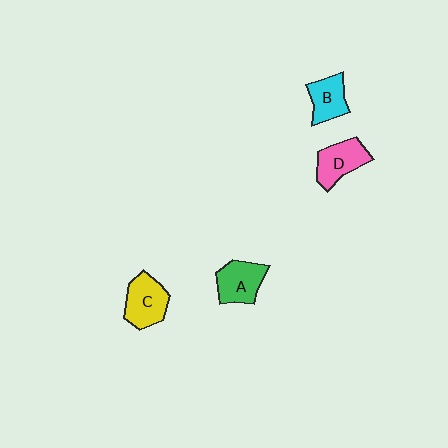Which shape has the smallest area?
Shape B (cyan).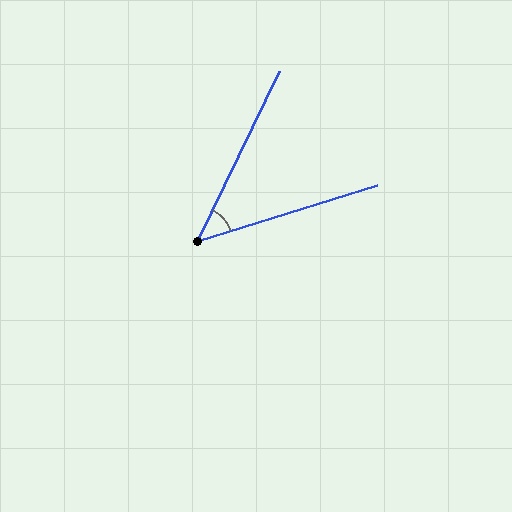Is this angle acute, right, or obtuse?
It is acute.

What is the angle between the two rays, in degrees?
Approximately 47 degrees.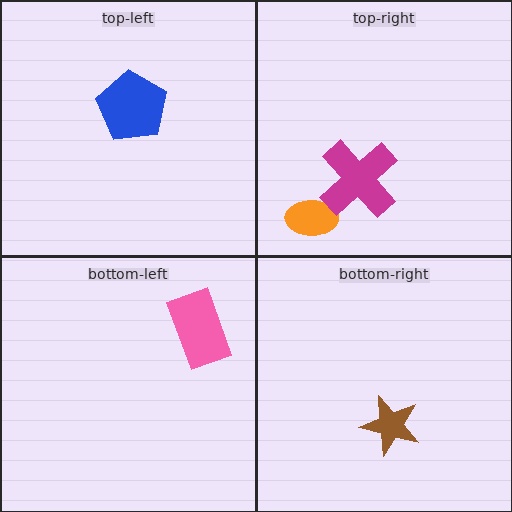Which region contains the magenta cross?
The top-right region.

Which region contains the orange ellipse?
The top-right region.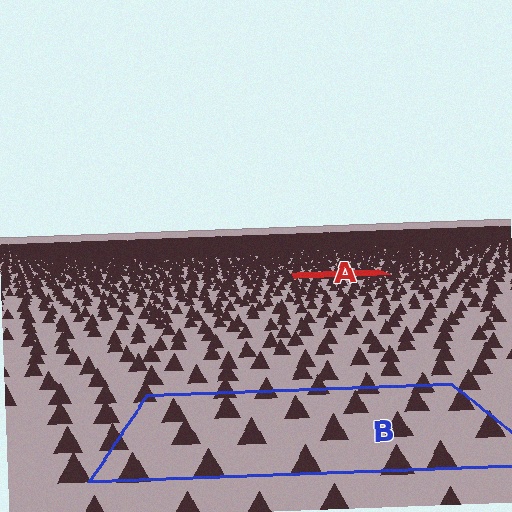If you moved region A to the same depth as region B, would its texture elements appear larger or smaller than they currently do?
They would appear larger. At a closer depth, the same texture elements are projected at a bigger on-screen size.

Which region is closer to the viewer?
Region B is closer. The texture elements there are larger and more spread out.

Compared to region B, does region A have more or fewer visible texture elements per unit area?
Region A has more texture elements per unit area — they are packed more densely because it is farther away.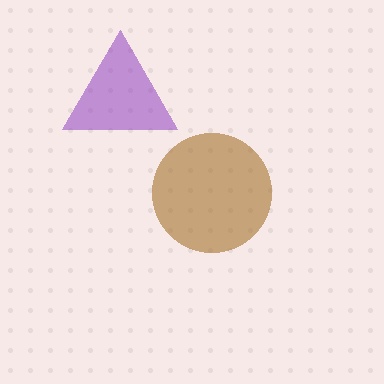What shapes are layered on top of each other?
The layered shapes are: a brown circle, a purple triangle.